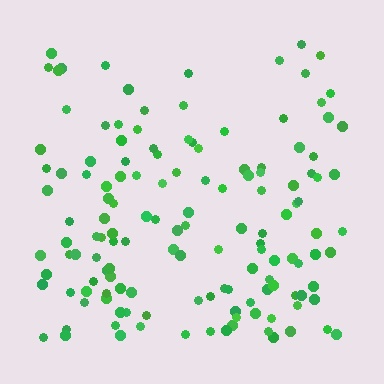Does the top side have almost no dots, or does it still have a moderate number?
Still a moderate number, just noticeably fewer than the bottom.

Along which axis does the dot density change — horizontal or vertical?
Vertical.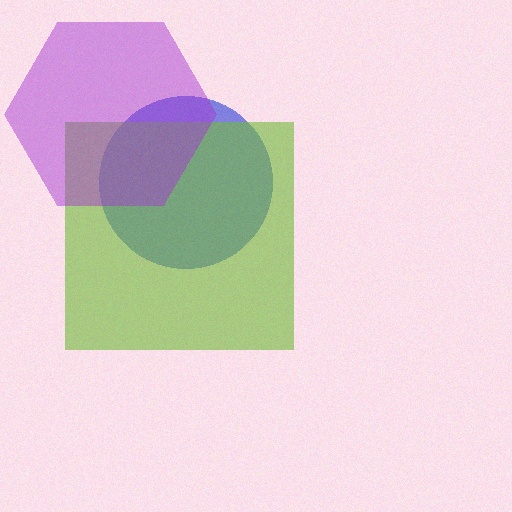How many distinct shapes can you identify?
There are 3 distinct shapes: a blue circle, a lime square, a purple hexagon.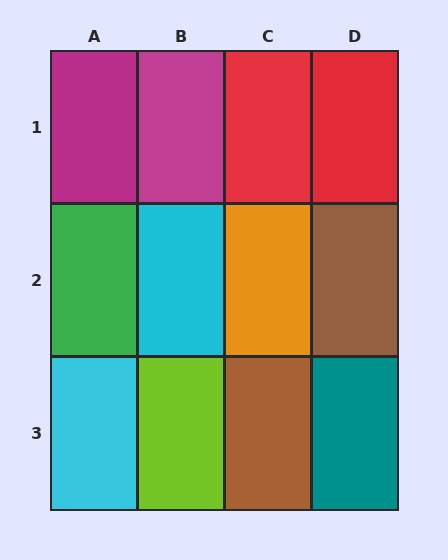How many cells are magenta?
2 cells are magenta.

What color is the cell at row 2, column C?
Orange.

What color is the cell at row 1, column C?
Red.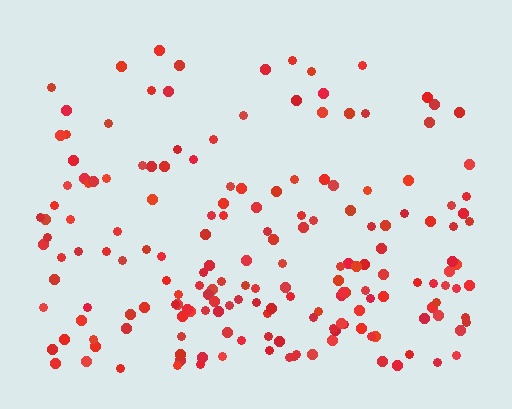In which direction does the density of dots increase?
From top to bottom, with the bottom side densest.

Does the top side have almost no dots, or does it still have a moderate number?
Still a moderate number, just noticeably fewer than the bottom.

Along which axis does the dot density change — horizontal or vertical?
Vertical.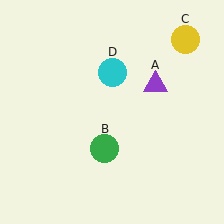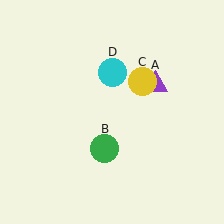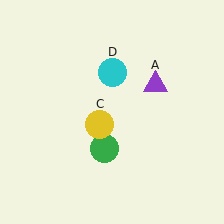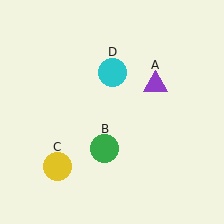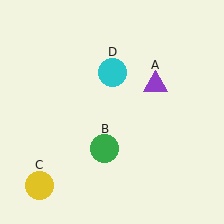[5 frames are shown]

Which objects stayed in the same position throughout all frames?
Purple triangle (object A) and green circle (object B) and cyan circle (object D) remained stationary.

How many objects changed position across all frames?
1 object changed position: yellow circle (object C).